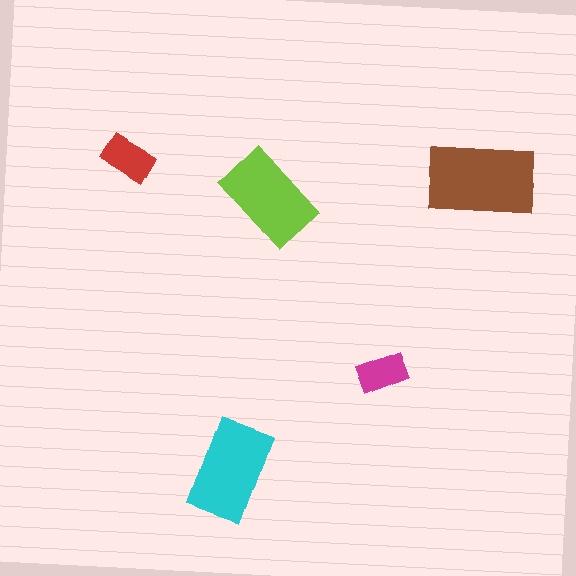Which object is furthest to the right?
The brown rectangle is rightmost.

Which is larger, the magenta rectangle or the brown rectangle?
The brown one.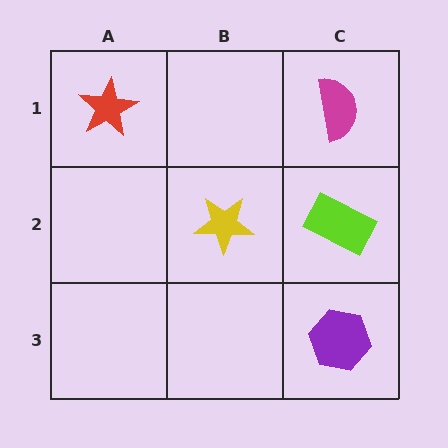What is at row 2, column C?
A lime rectangle.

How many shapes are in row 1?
2 shapes.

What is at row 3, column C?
A purple hexagon.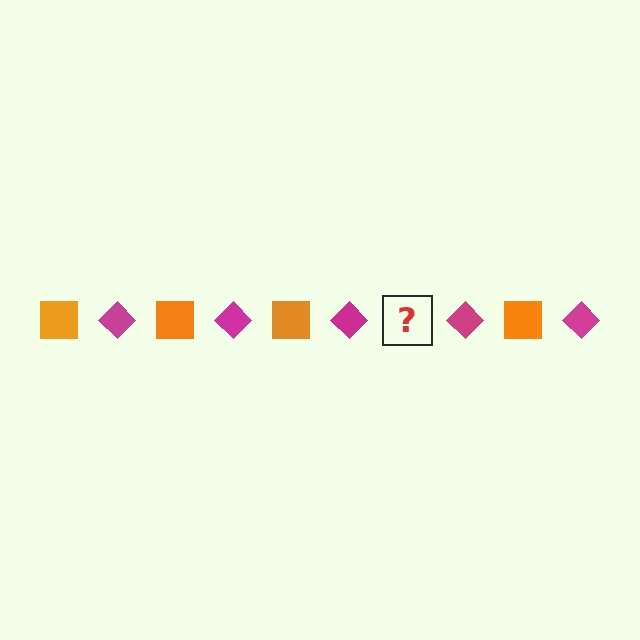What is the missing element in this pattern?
The missing element is an orange square.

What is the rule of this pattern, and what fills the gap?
The rule is that the pattern alternates between orange square and magenta diamond. The gap should be filled with an orange square.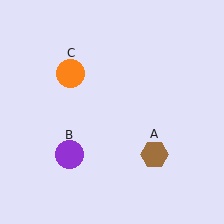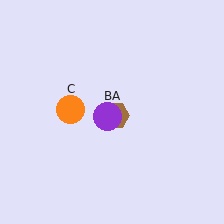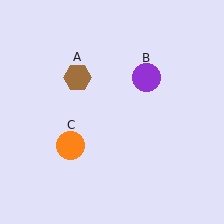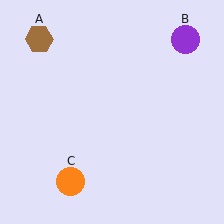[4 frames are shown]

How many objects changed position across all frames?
3 objects changed position: brown hexagon (object A), purple circle (object B), orange circle (object C).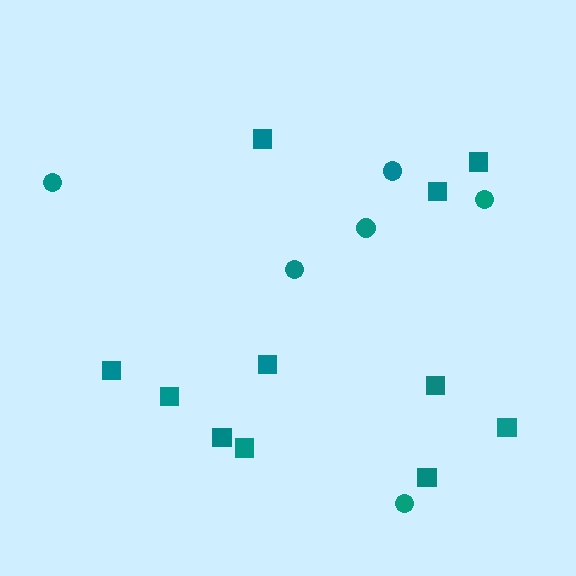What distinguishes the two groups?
There are 2 groups: one group of circles (6) and one group of squares (11).